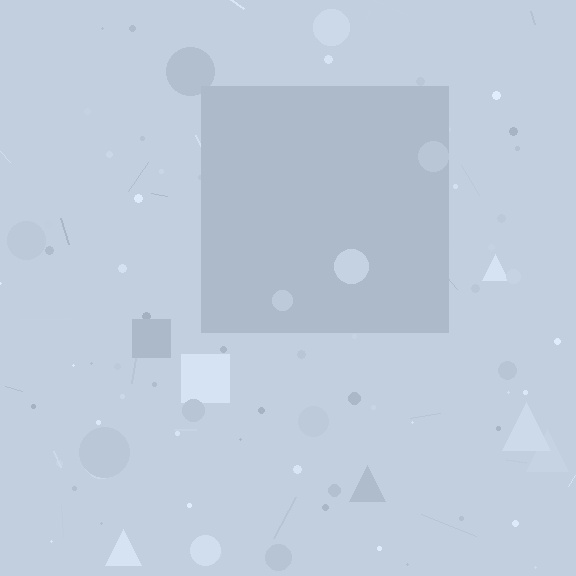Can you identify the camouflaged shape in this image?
The camouflaged shape is a square.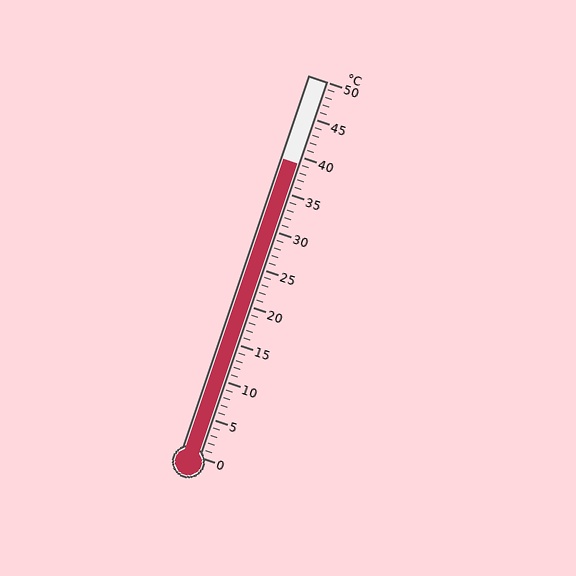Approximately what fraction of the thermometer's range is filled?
The thermometer is filled to approximately 80% of its range.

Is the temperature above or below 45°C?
The temperature is below 45°C.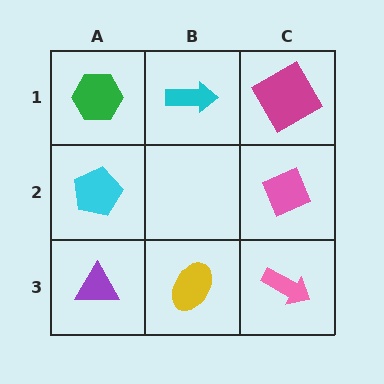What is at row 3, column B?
A yellow ellipse.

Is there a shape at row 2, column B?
No, that cell is empty.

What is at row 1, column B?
A cyan arrow.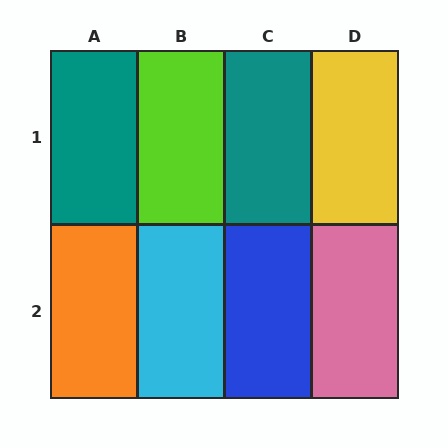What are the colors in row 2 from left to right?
Orange, cyan, blue, pink.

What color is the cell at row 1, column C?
Teal.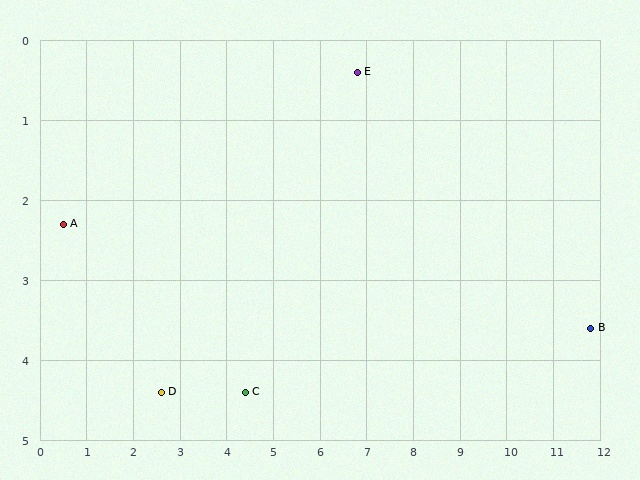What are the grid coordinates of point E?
Point E is at approximately (6.8, 0.4).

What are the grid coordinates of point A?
Point A is at approximately (0.5, 2.3).